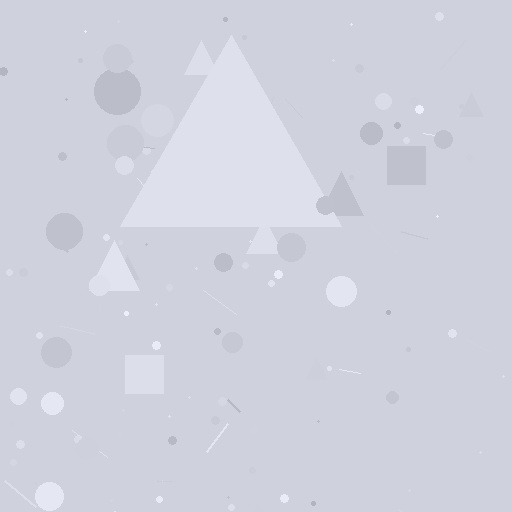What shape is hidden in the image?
A triangle is hidden in the image.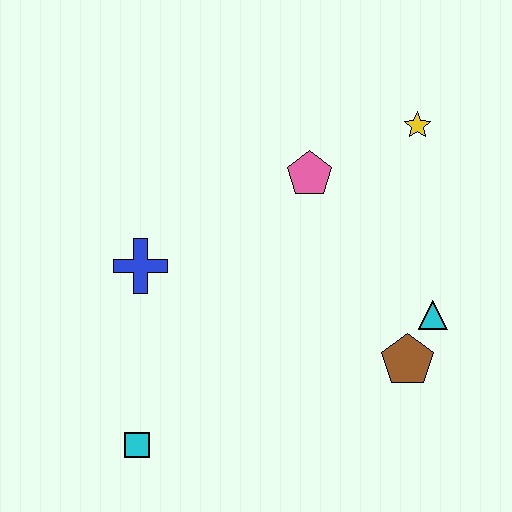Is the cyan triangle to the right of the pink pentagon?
Yes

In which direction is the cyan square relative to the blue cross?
The cyan square is below the blue cross.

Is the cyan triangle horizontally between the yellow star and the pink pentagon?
No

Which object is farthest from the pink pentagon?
The cyan square is farthest from the pink pentagon.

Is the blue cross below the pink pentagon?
Yes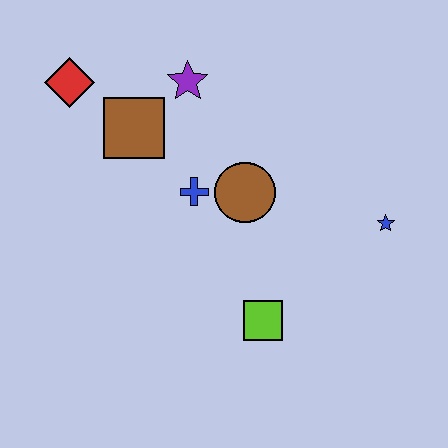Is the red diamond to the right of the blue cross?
No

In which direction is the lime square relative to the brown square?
The lime square is below the brown square.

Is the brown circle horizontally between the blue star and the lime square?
No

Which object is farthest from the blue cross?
The blue star is farthest from the blue cross.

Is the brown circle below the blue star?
No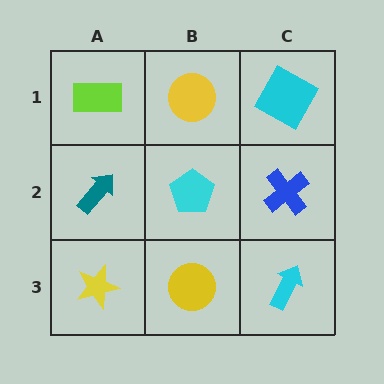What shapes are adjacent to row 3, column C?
A blue cross (row 2, column C), a yellow circle (row 3, column B).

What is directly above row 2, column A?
A lime rectangle.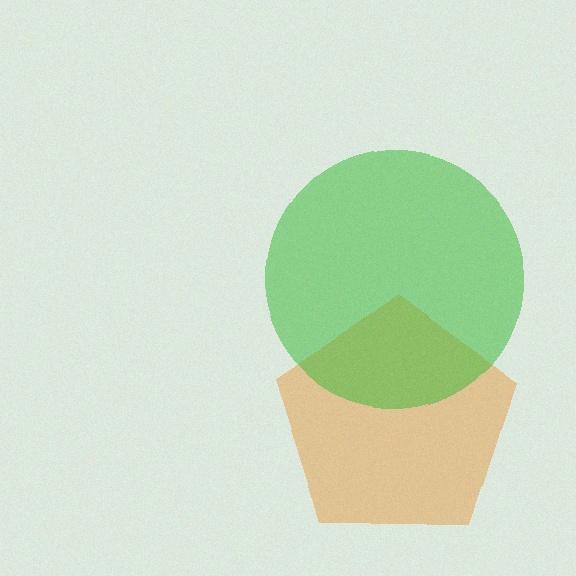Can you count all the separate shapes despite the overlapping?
Yes, there are 2 separate shapes.